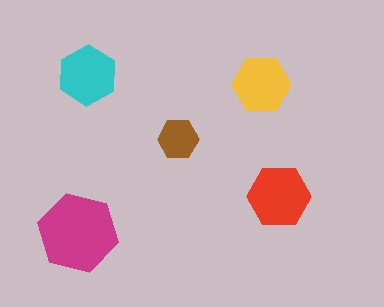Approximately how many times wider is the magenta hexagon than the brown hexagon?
About 2 times wider.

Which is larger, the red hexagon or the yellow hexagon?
The red one.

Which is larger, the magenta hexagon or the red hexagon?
The magenta one.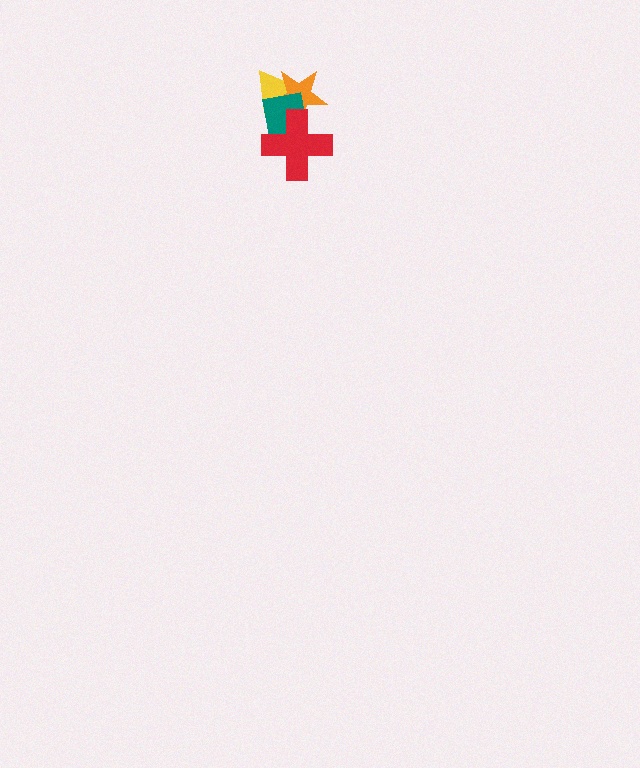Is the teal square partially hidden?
Yes, it is partially covered by another shape.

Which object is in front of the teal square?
The red cross is in front of the teal square.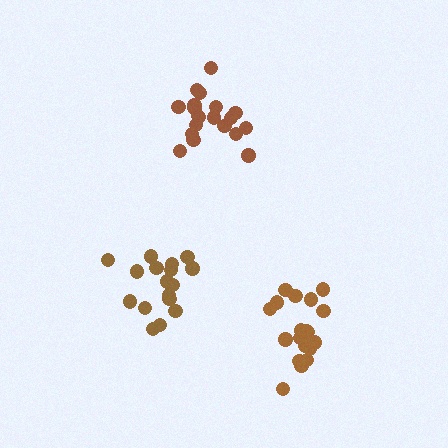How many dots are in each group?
Group 1: 20 dots, Group 2: 20 dots, Group 3: 17 dots (57 total).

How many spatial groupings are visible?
There are 3 spatial groupings.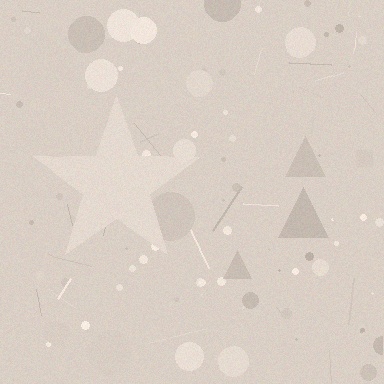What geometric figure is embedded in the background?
A star is embedded in the background.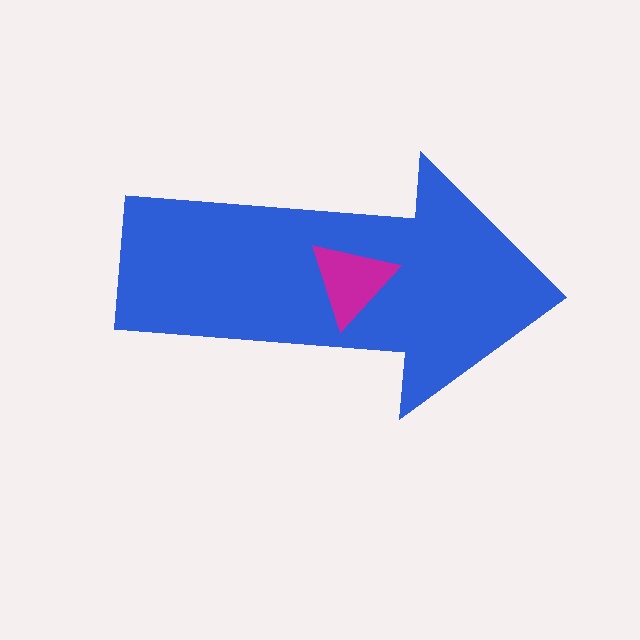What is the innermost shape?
The magenta triangle.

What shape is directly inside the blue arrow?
The magenta triangle.